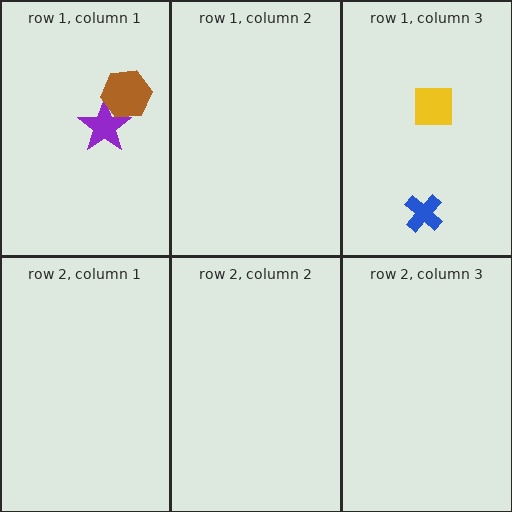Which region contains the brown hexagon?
The row 1, column 1 region.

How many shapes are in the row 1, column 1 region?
2.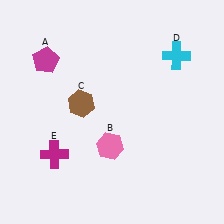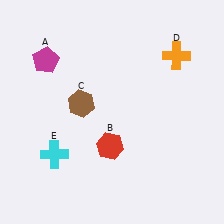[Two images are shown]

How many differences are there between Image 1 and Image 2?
There are 3 differences between the two images.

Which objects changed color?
B changed from pink to red. D changed from cyan to orange. E changed from magenta to cyan.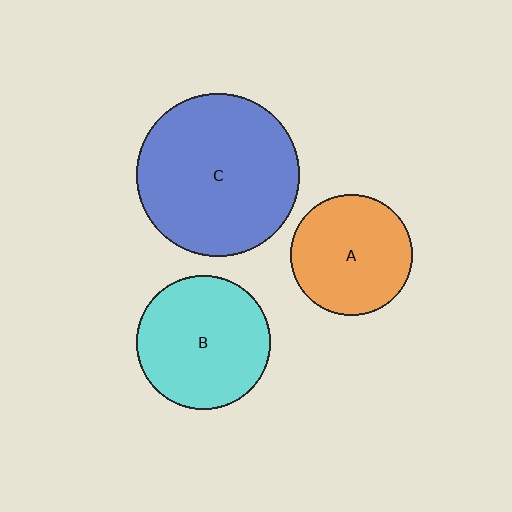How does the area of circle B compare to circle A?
Approximately 1.2 times.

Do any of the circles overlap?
No, none of the circles overlap.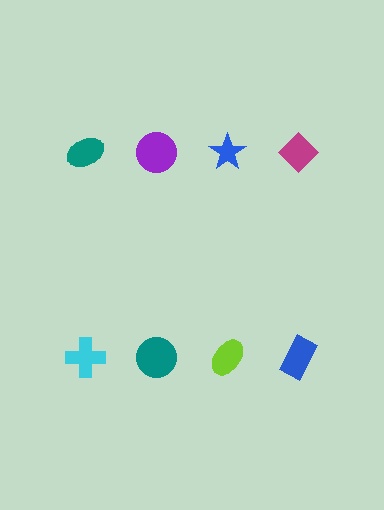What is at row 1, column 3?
A blue star.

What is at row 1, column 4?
A magenta diamond.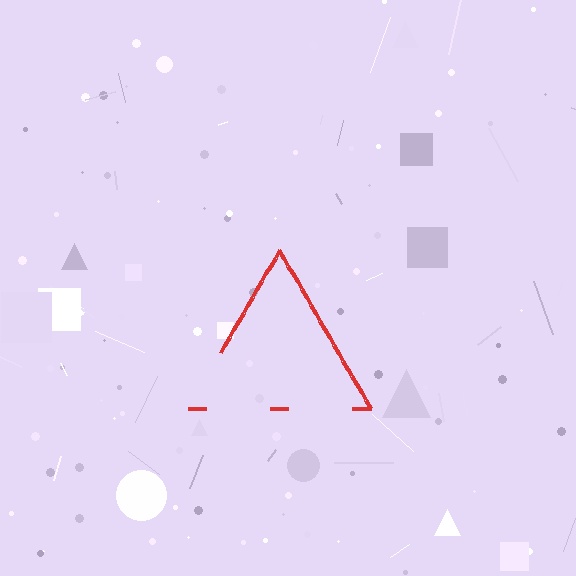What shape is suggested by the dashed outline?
The dashed outline suggests a triangle.